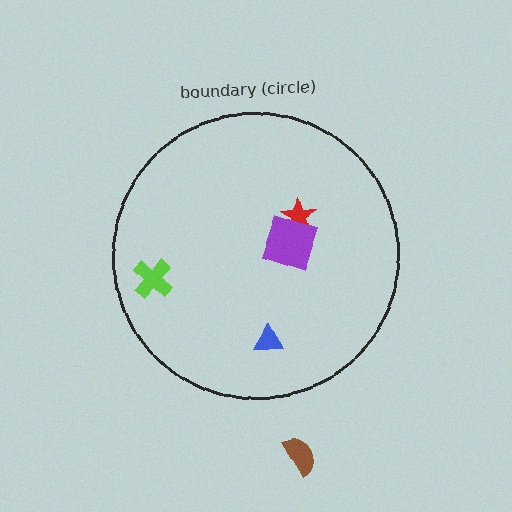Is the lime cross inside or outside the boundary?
Inside.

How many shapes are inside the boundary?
4 inside, 1 outside.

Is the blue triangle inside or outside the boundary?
Inside.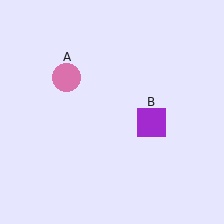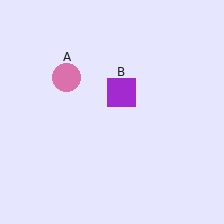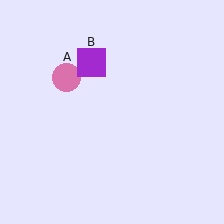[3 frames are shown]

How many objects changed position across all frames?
1 object changed position: purple square (object B).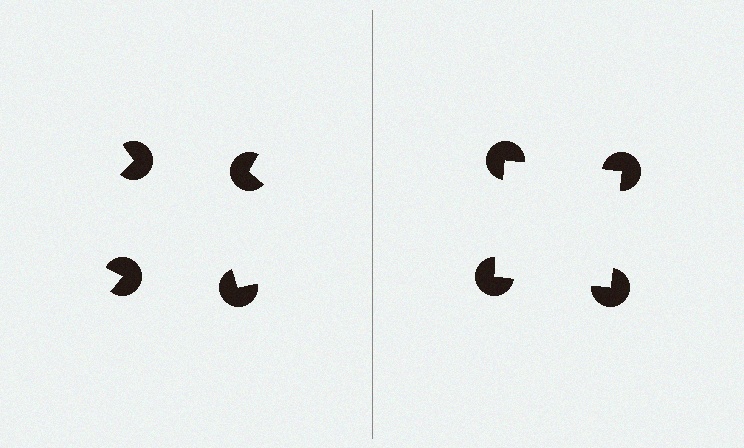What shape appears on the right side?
An illusory square.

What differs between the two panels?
The pac-man discs are positioned identically on both sides; only the wedge orientations differ. On the right they align to a square; on the left they are misaligned.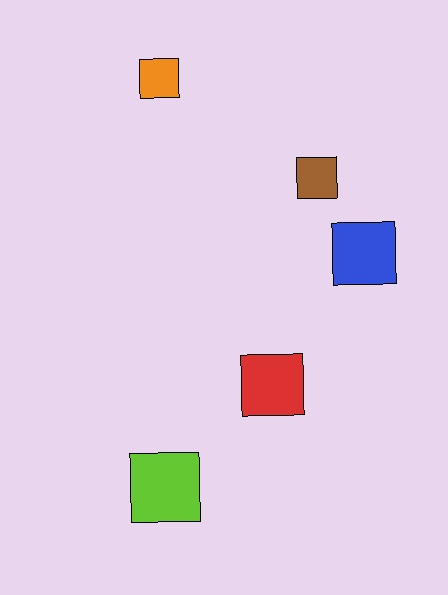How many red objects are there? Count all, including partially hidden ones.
There is 1 red object.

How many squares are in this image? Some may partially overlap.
There are 5 squares.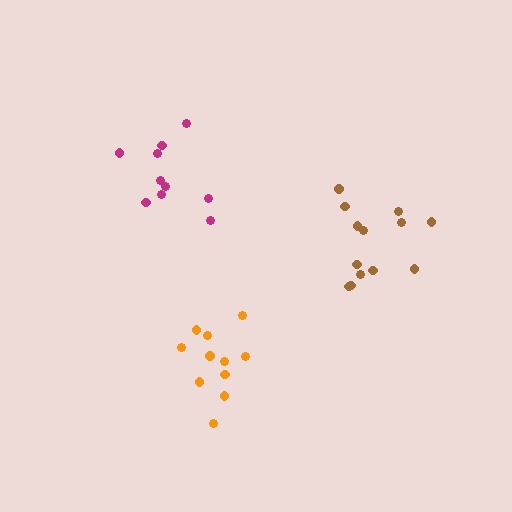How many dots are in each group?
Group 1: 11 dots, Group 2: 13 dots, Group 3: 10 dots (34 total).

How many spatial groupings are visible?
There are 3 spatial groupings.